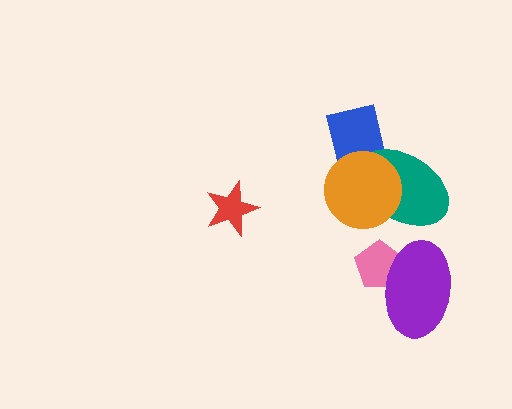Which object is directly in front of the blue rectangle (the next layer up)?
The teal ellipse is directly in front of the blue rectangle.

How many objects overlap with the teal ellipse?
2 objects overlap with the teal ellipse.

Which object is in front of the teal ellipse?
The orange circle is in front of the teal ellipse.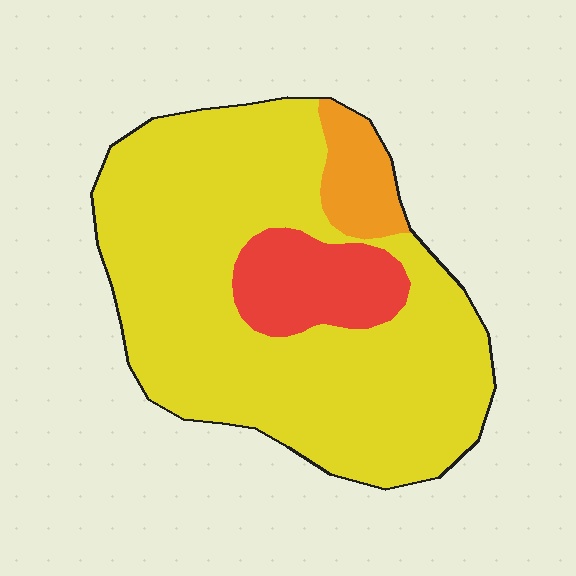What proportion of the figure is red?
Red takes up about one eighth (1/8) of the figure.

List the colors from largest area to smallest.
From largest to smallest: yellow, red, orange.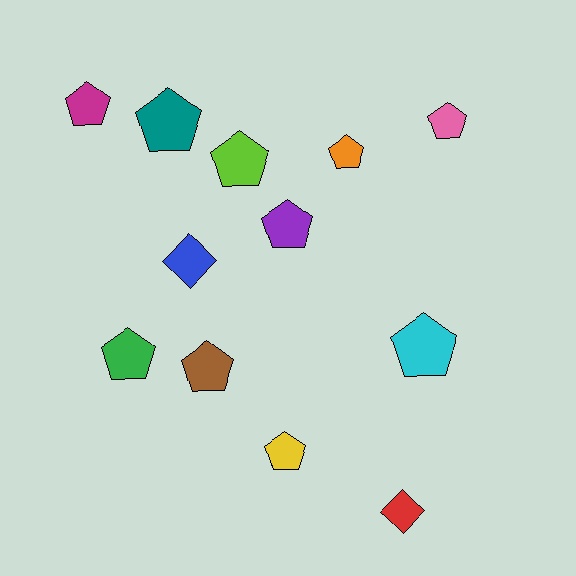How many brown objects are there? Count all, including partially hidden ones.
There is 1 brown object.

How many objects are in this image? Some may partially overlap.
There are 12 objects.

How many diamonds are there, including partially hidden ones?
There are 2 diamonds.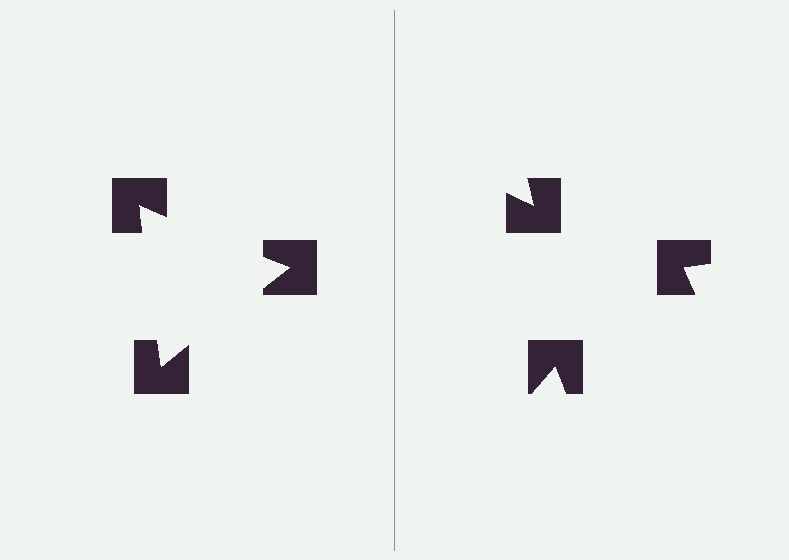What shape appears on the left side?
An illusory triangle.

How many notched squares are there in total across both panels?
6 — 3 on each side.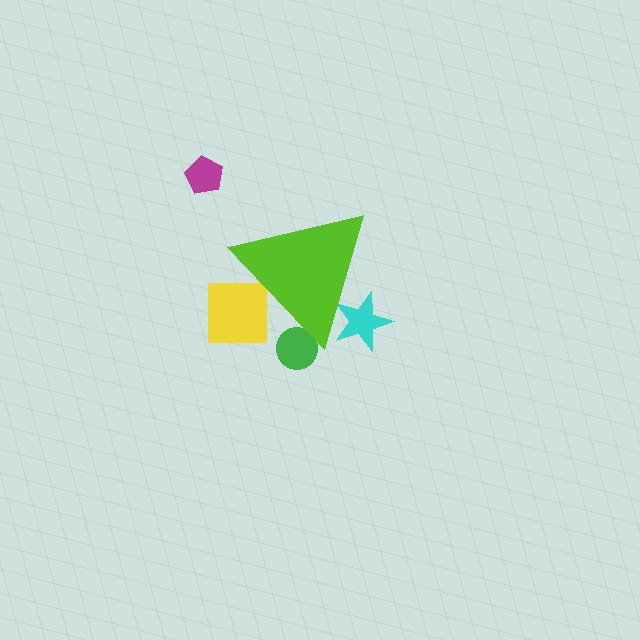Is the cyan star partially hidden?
Yes, the cyan star is partially hidden behind the lime triangle.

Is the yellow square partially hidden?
Yes, the yellow square is partially hidden behind the lime triangle.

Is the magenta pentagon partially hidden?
No, the magenta pentagon is fully visible.